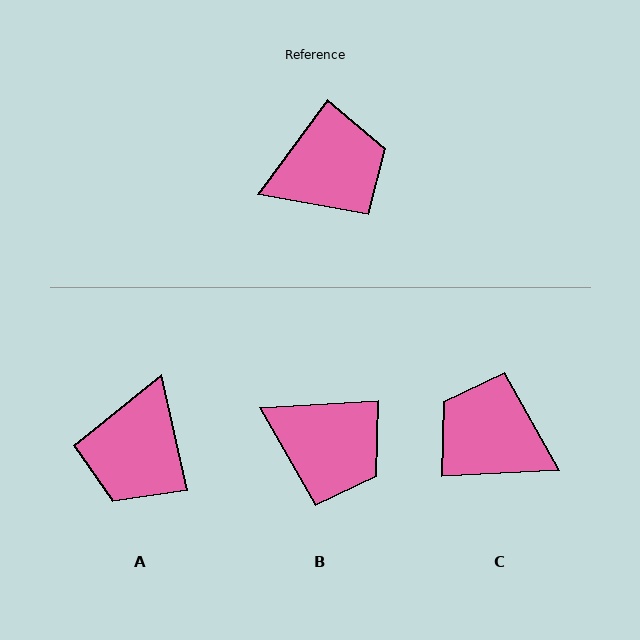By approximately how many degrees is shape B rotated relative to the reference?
Approximately 50 degrees clockwise.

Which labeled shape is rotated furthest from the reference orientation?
A, about 131 degrees away.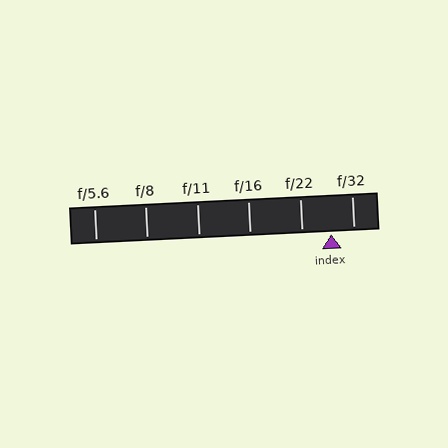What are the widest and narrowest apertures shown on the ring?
The widest aperture shown is f/5.6 and the narrowest is f/32.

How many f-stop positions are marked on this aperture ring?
There are 6 f-stop positions marked.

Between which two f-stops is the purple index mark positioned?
The index mark is between f/22 and f/32.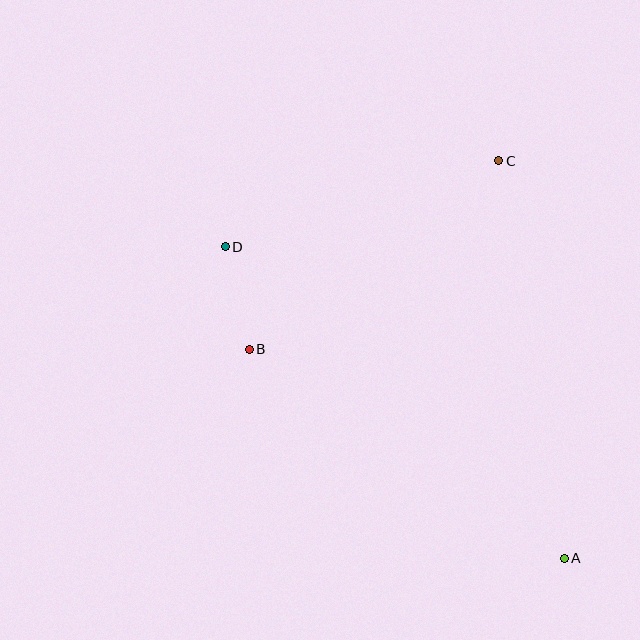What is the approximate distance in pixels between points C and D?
The distance between C and D is approximately 286 pixels.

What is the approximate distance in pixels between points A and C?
The distance between A and C is approximately 403 pixels.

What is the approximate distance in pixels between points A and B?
The distance between A and B is approximately 378 pixels.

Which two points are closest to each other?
Points B and D are closest to each other.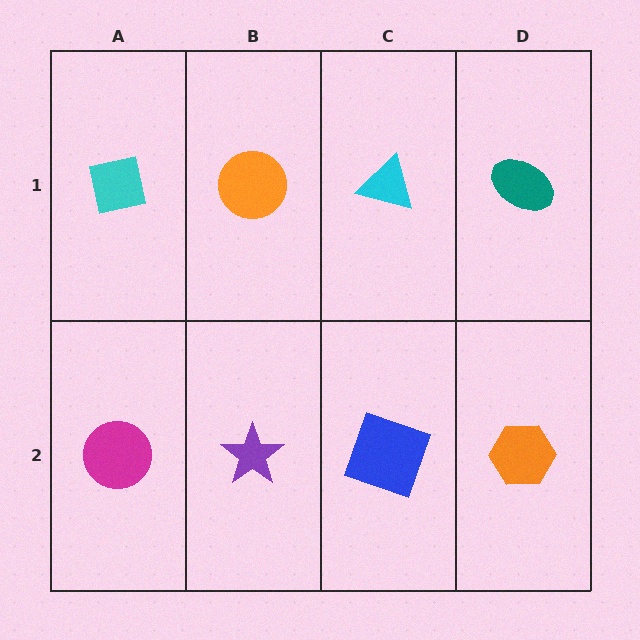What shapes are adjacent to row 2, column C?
A cyan triangle (row 1, column C), a purple star (row 2, column B), an orange hexagon (row 2, column D).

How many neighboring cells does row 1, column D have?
2.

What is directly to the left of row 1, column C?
An orange circle.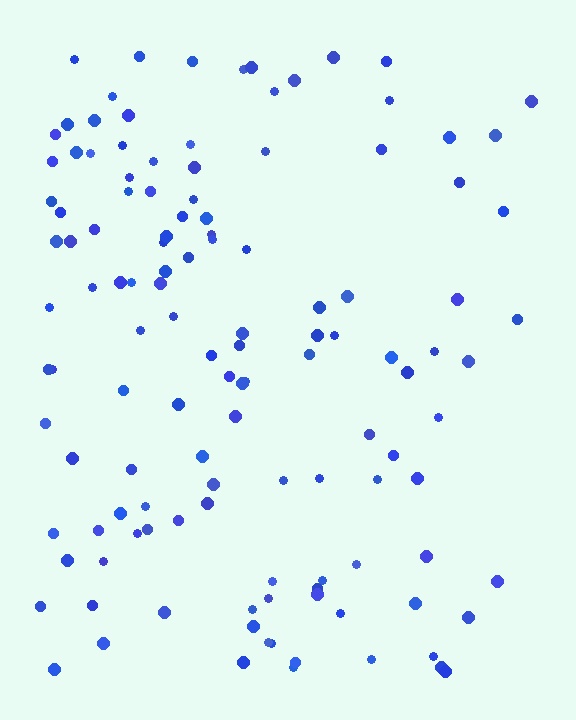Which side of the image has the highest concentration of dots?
The left.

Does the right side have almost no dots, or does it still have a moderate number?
Still a moderate number, just noticeably fewer than the left.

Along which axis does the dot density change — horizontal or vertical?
Horizontal.